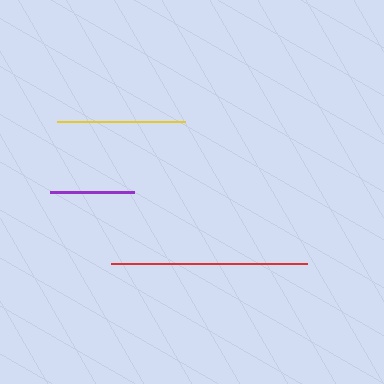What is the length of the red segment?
The red segment is approximately 196 pixels long.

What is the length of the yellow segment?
The yellow segment is approximately 128 pixels long.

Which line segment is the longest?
The red line is the longest at approximately 196 pixels.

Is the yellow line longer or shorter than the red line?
The red line is longer than the yellow line.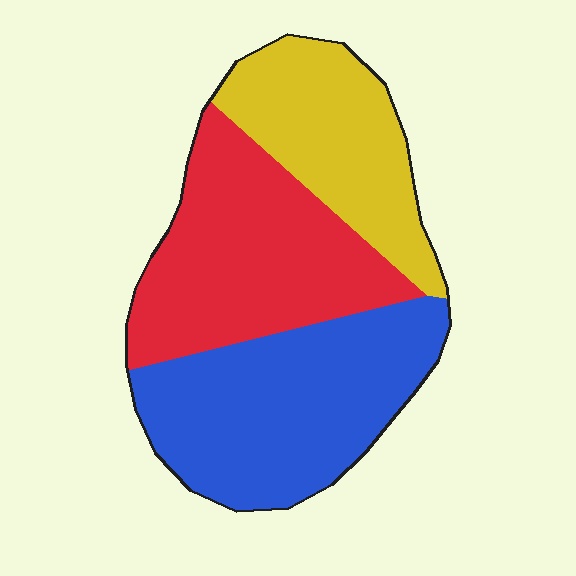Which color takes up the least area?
Yellow, at roughly 25%.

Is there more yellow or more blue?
Blue.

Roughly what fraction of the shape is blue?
Blue takes up about three eighths (3/8) of the shape.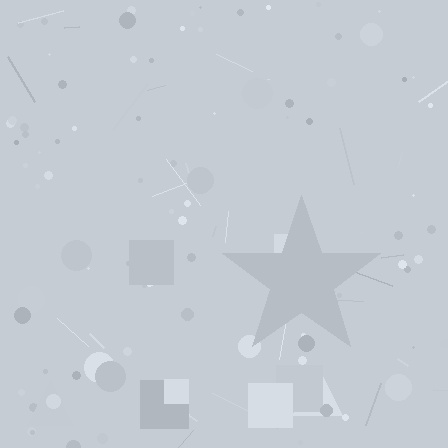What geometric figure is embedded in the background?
A star is embedded in the background.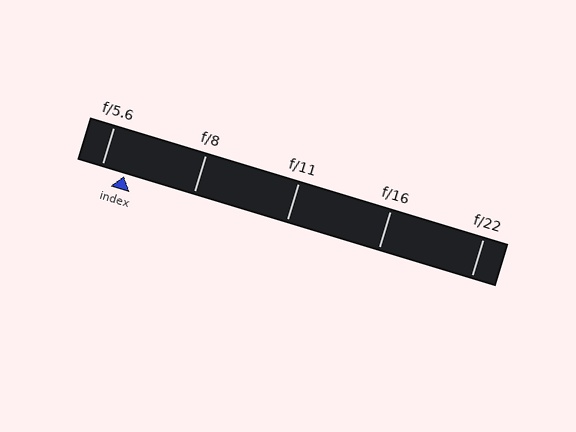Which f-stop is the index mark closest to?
The index mark is closest to f/5.6.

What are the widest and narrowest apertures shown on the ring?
The widest aperture shown is f/5.6 and the narrowest is f/22.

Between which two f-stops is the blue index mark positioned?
The index mark is between f/5.6 and f/8.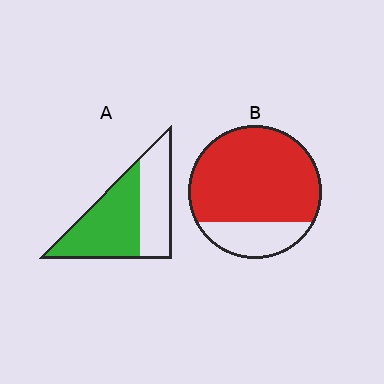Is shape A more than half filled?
Yes.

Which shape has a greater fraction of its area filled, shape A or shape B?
Shape B.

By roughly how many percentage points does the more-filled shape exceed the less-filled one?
By roughly 20 percentage points (B over A).